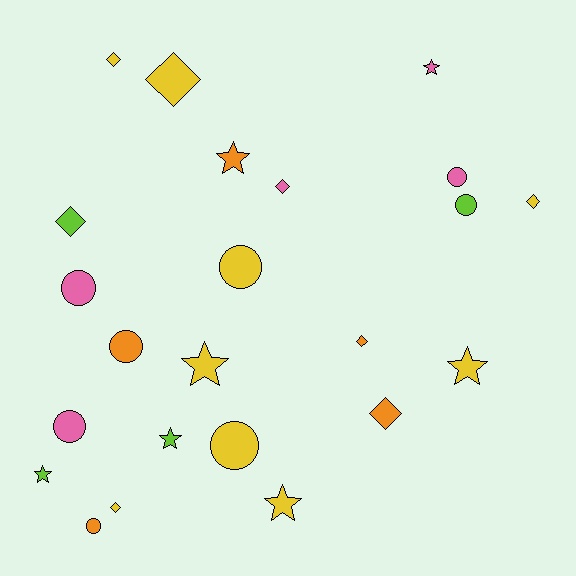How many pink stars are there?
There is 1 pink star.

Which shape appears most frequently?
Circle, with 8 objects.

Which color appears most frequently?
Yellow, with 9 objects.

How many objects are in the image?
There are 23 objects.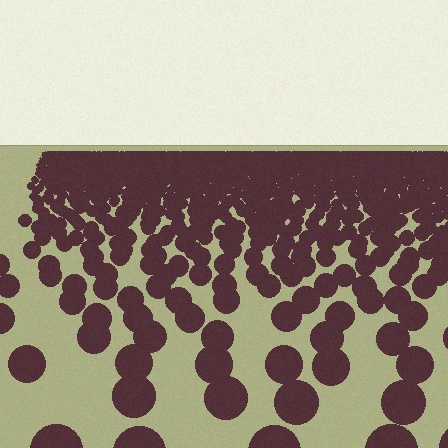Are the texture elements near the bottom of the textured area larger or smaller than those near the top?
Larger. Near the bottom, elements are closer to the viewer and appear at a bigger on-screen size.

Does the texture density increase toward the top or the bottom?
Density increases toward the top.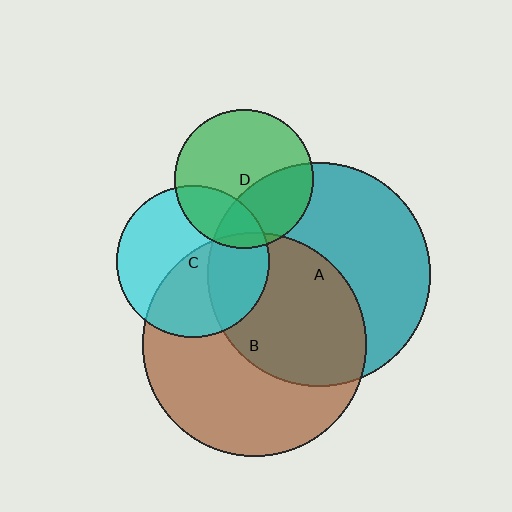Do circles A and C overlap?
Yes.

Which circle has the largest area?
Circle B (brown).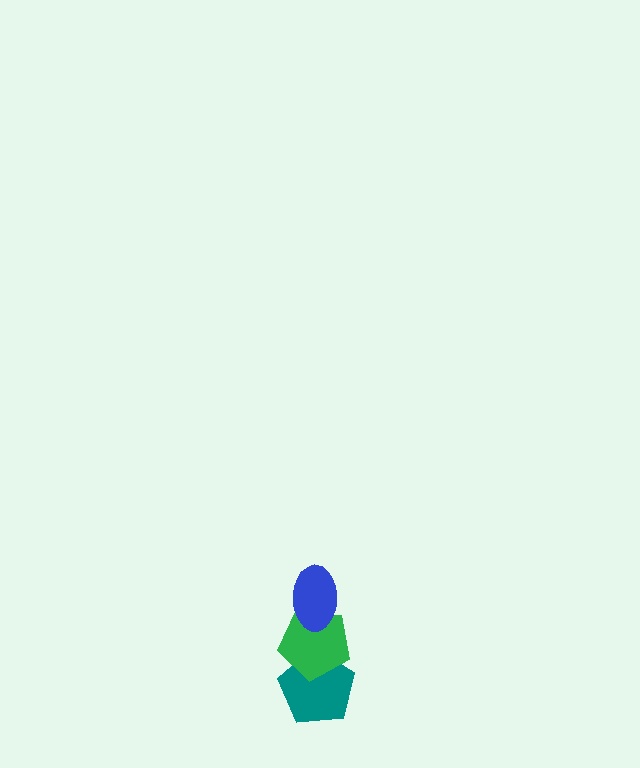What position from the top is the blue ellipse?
The blue ellipse is 1st from the top.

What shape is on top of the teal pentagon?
The green pentagon is on top of the teal pentagon.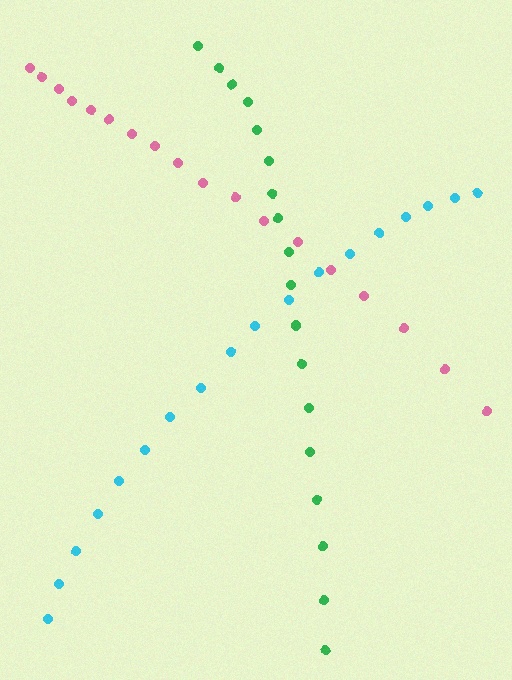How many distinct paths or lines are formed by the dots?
There are 3 distinct paths.